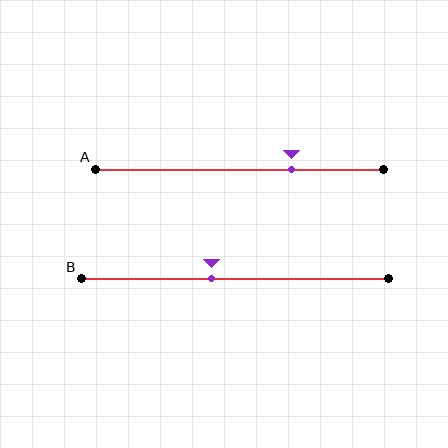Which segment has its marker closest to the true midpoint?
Segment B has its marker closest to the true midpoint.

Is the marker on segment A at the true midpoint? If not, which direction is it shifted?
No, the marker on segment A is shifted to the right by about 18% of the segment length.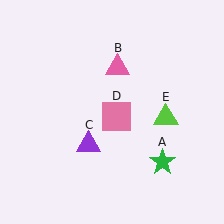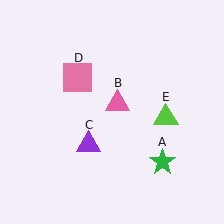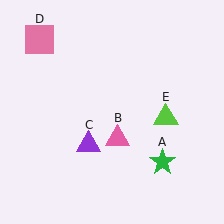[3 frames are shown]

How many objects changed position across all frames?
2 objects changed position: pink triangle (object B), pink square (object D).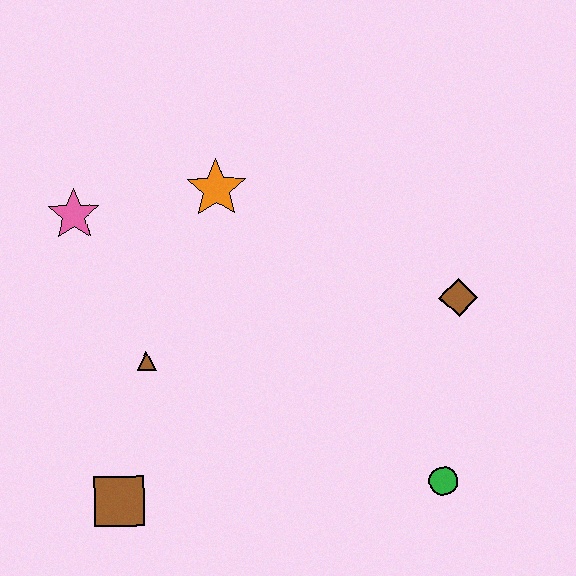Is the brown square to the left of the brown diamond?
Yes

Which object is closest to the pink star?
The orange star is closest to the pink star.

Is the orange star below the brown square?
No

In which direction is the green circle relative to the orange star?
The green circle is below the orange star.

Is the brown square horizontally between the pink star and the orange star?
Yes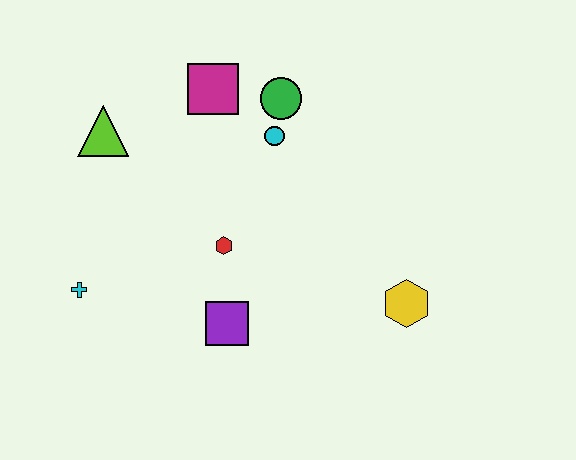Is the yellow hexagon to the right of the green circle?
Yes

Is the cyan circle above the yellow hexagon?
Yes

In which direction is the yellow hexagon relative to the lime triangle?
The yellow hexagon is to the right of the lime triangle.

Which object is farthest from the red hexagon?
The yellow hexagon is farthest from the red hexagon.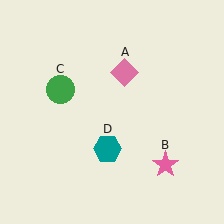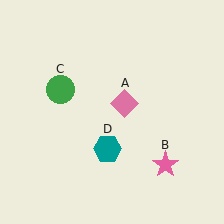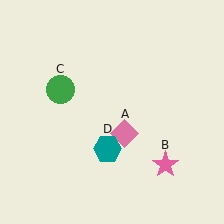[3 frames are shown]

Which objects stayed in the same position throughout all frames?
Pink star (object B) and green circle (object C) and teal hexagon (object D) remained stationary.